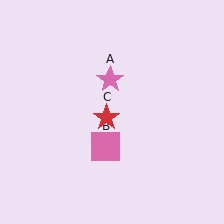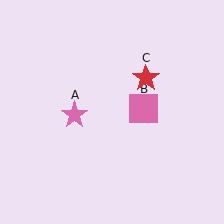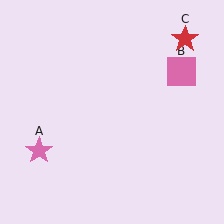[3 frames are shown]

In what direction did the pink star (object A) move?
The pink star (object A) moved down and to the left.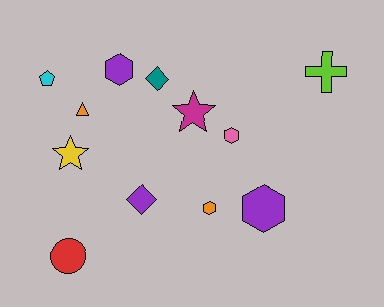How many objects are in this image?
There are 12 objects.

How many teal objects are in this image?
There is 1 teal object.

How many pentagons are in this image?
There is 1 pentagon.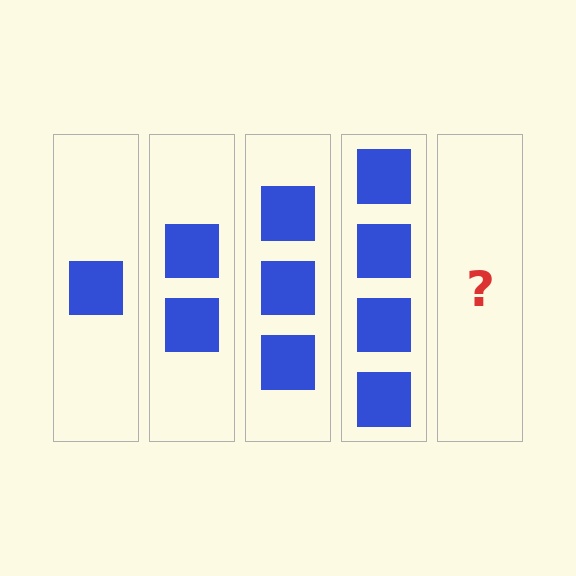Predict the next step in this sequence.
The next step is 5 squares.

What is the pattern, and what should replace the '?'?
The pattern is that each step adds one more square. The '?' should be 5 squares.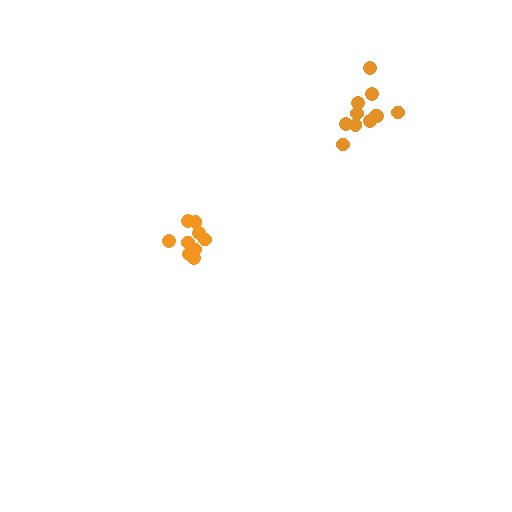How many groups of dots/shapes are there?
There are 2 groups.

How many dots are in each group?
Group 1: 11 dots, Group 2: 9 dots (20 total).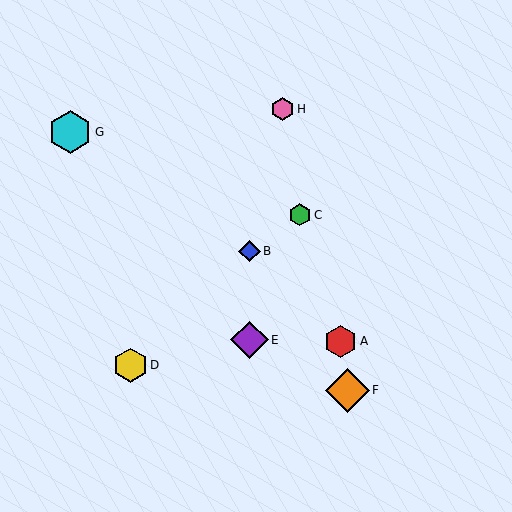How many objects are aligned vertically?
2 objects (B, E) are aligned vertically.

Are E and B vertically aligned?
Yes, both are at x≈250.